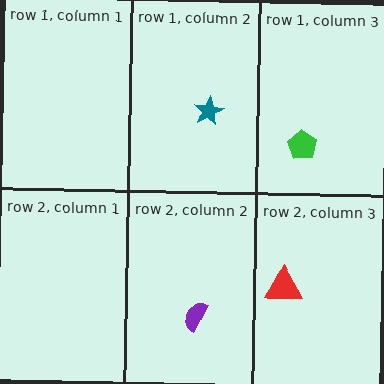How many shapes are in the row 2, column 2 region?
1.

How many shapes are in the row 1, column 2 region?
1.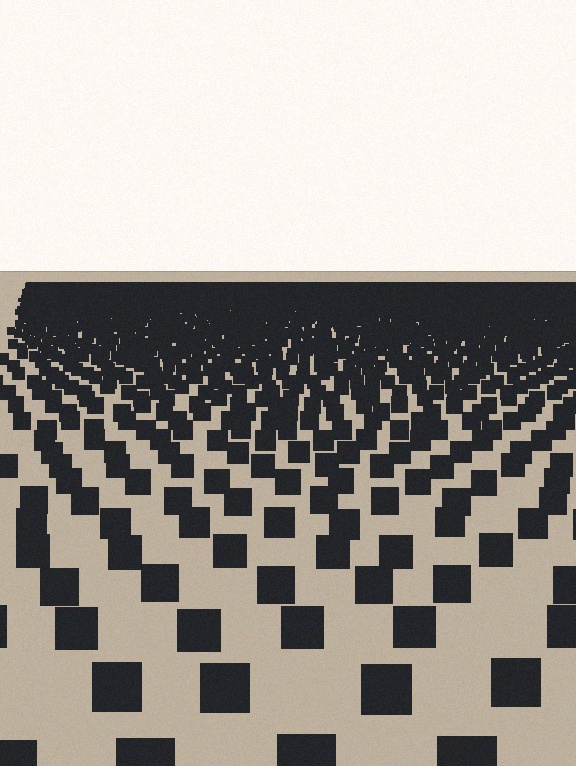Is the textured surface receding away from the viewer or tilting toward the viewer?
The surface is receding away from the viewer. Texture elements get smaller and denser toward the top.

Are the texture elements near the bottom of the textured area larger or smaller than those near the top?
Larger. Near the bottom, elements are closer to the viewer and appear at a bigger on-screen size.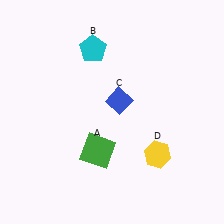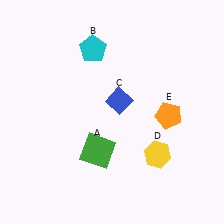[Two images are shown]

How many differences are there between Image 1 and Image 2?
There is 1 difference between the two images.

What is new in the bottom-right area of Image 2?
An orange pentagon (E) was added in the bottom-right area of Image 2.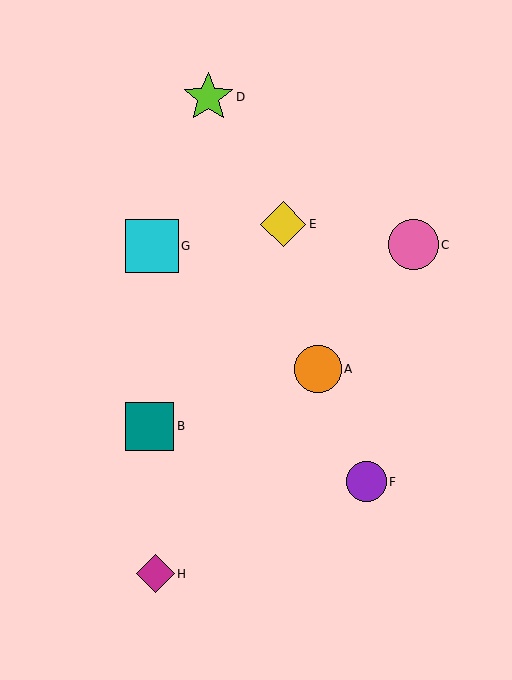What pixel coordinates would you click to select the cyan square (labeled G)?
Click at (152, 246) to select the cyan square G.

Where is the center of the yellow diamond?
The center of the yellow diamond is at (283, 224).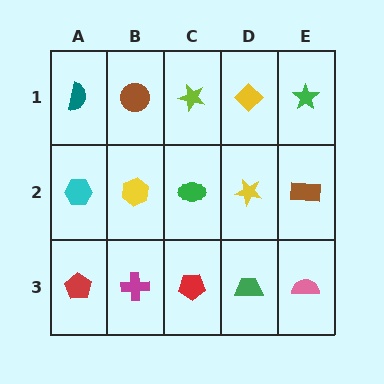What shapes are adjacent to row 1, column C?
A green ellipse (row 2, column C), a brown circle (row 1, column B), a yellow diamond (row 1, column D).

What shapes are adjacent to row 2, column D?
A yellow diamond (row 1, column D), a green trapezoid (row 3, column D), a green ellipse (row 2, column C), a brown rectangle (row 2, column E).